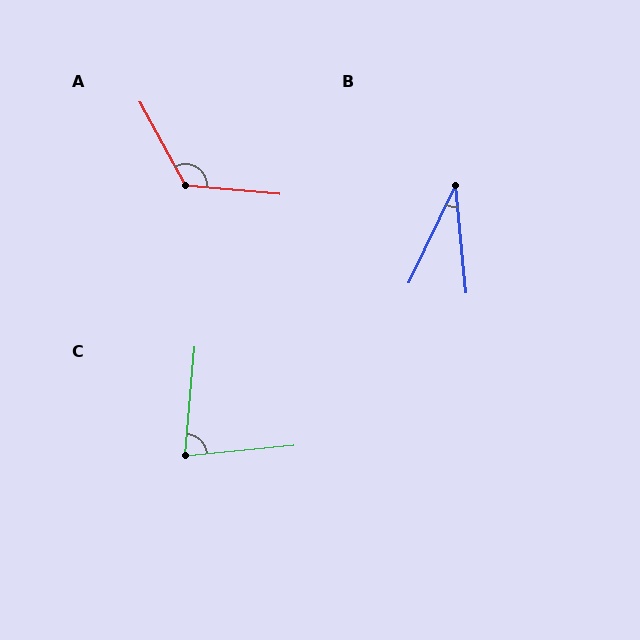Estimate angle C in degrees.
Approximately 79 degrees.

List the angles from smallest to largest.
B (31°), C (79°), A (124°).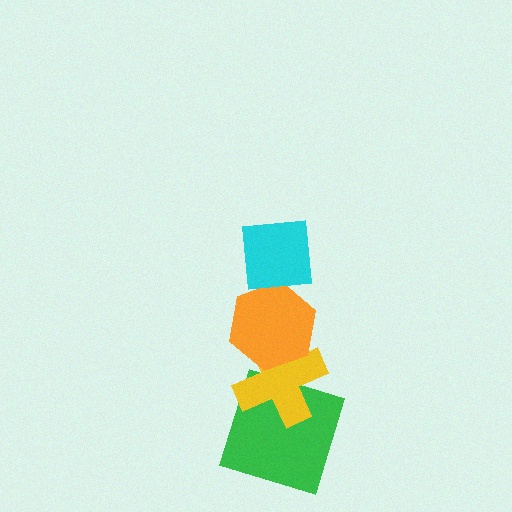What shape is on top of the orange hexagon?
The cyan square is on top of the orange hexagon.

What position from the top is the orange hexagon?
The orange hexagon is 2nd from the top.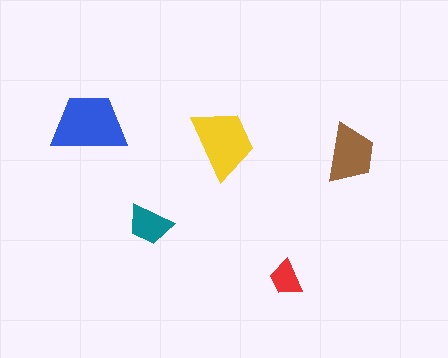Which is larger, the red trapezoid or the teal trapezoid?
The teal one.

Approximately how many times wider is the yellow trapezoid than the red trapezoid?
About 2 times wider.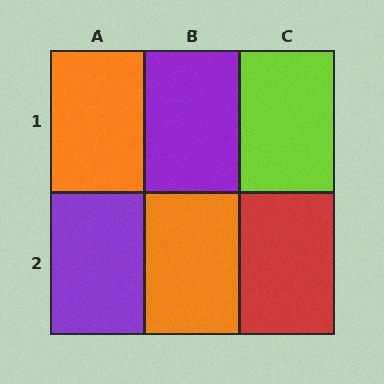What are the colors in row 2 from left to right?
Purple, orange, red.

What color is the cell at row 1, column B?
Purple.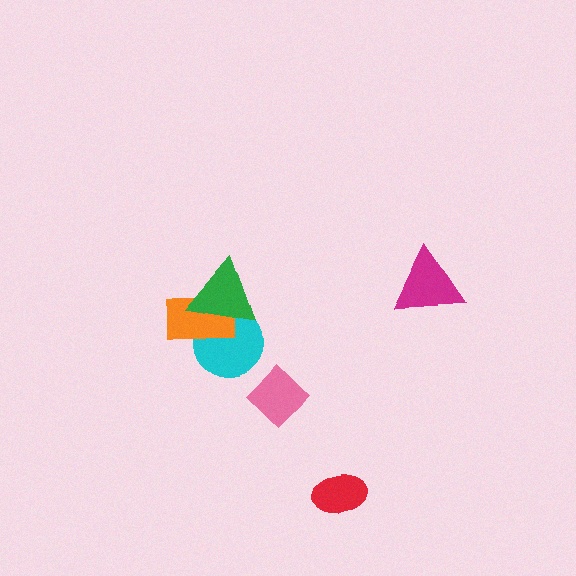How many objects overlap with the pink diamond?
0 objects overlap with the pink diamond.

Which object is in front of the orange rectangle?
The green triangle is in front of the orange rectangle.